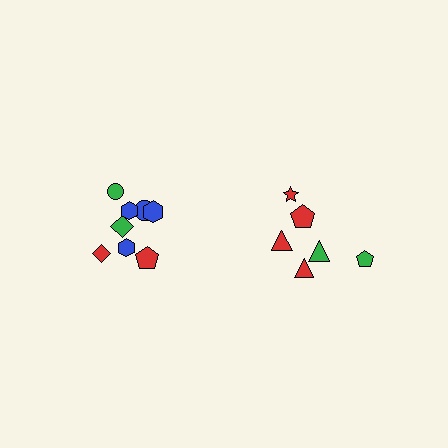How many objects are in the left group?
There are 8 objects.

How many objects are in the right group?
There are 6 objects.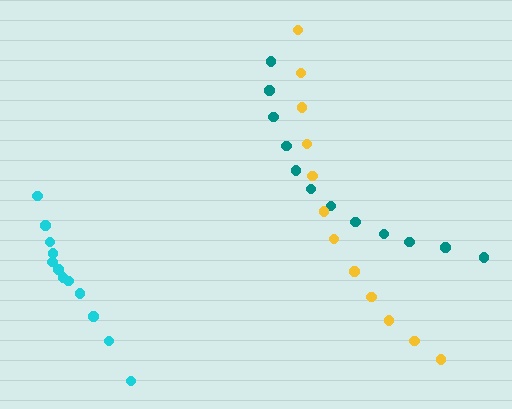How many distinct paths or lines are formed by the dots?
There are 3 distinct paths.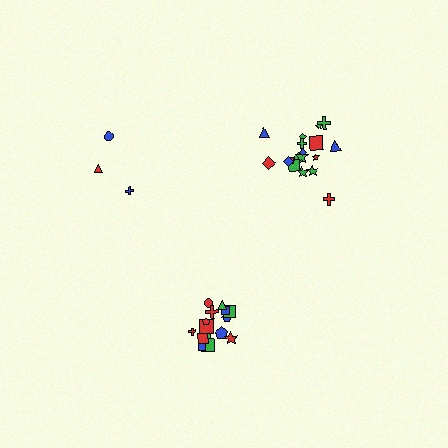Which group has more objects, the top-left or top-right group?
The top-right group.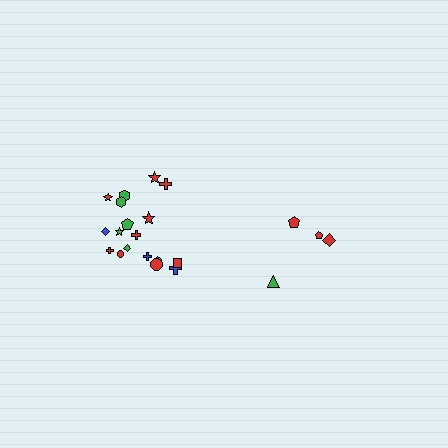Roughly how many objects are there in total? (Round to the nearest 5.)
Roughly 20 objects in total.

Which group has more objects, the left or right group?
The left group.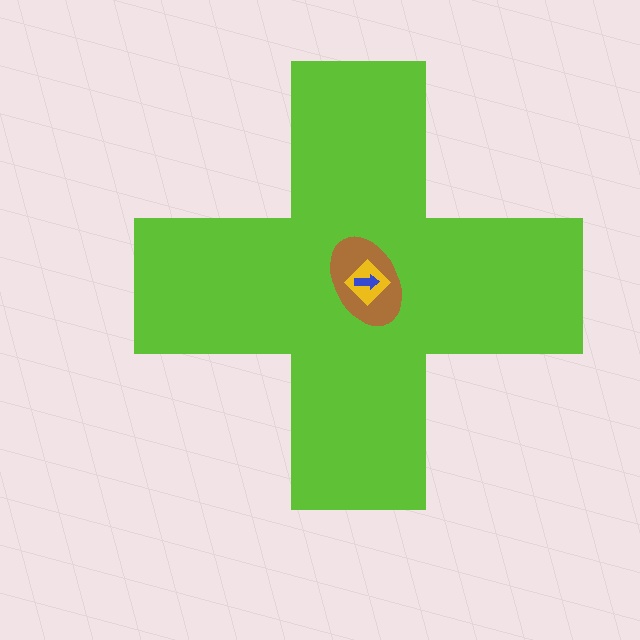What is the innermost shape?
The blue arrow.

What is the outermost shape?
The lime cross.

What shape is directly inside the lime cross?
The brown ellipse.